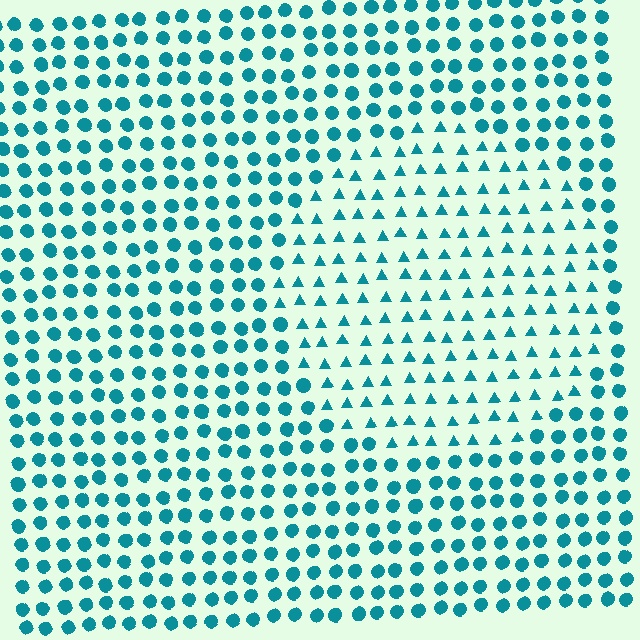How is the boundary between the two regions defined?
The boundary is defined by a change in element shape: triangles inside vs. circles outside. All elements share the same color and spacing.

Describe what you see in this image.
The image is filled with small teal elements arranged in a uniform grid. A circle-shaped region contains triangles, while the surrounding area contains circles. The boundary is defined purely by the change in element shape.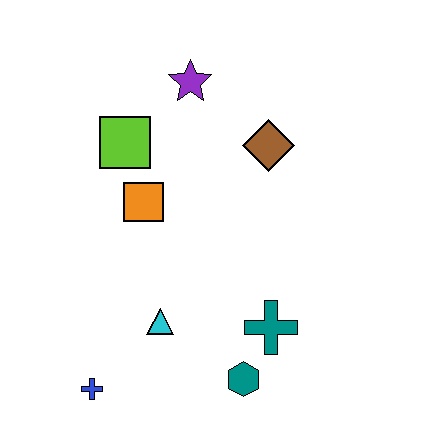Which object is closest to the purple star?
The lime square is closest to the purple star.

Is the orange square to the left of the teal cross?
Yes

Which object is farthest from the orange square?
The teal hexagon is farthest from the orange square.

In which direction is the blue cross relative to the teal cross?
The blue cross is to the left of the teal cross.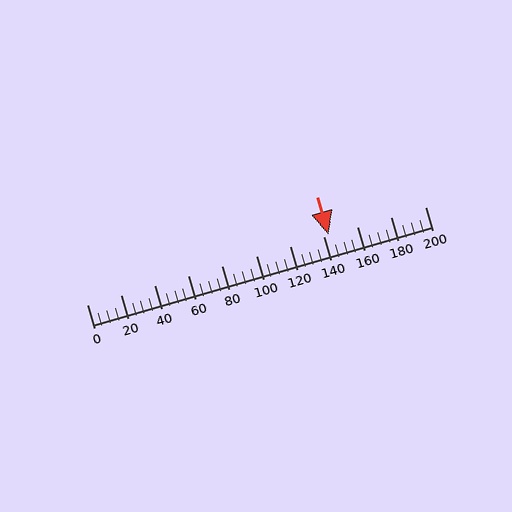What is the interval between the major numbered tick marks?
The major tick marks are spaced 20 units apart.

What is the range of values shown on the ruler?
The ruler shows values from 0 to 200.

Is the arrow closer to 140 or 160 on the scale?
The arrow is closer to 140.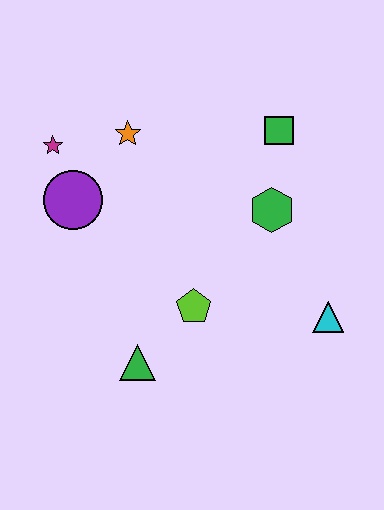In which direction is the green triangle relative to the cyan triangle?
The green triangle is to the left of the cyan triangle.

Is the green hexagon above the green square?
No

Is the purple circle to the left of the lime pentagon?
Yes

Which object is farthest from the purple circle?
The cyan triangle is farthest from the purple circle.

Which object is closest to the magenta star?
The purple circle is closest to the magenta star.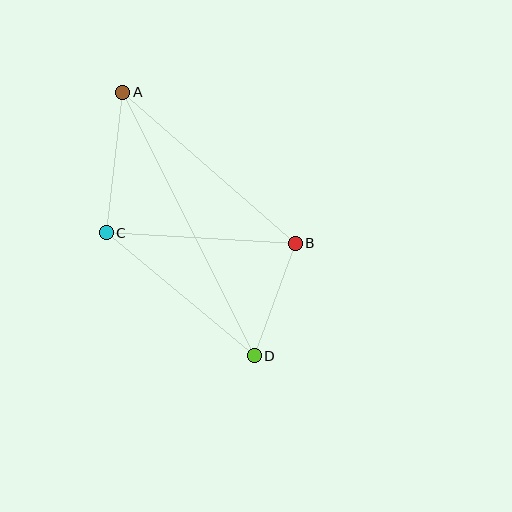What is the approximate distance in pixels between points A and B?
The distance between A and B is approximately 229 pixels.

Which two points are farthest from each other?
Points A and D are farthest from each other.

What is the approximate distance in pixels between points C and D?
The distance between C and D is approximately 192 pixels.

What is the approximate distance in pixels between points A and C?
The distance between A and C is approximately 142 pixels.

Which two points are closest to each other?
Points B and D are closest to each other.